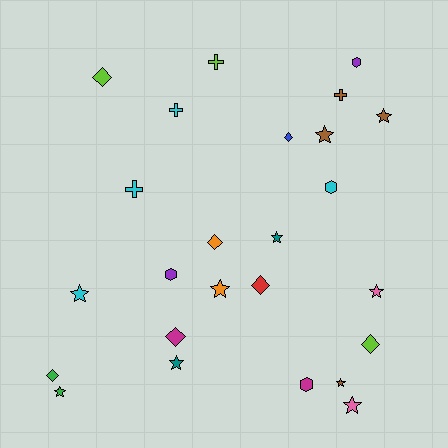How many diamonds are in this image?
There are 7 diamonds.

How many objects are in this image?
There are 25 objects.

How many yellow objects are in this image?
There are no yellow objects.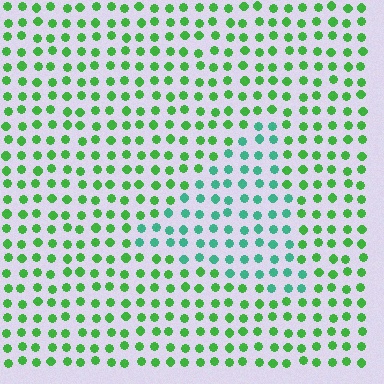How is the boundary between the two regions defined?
The boundary is defined purely by a slight shift in hue (about 40 degrees). Spacing, size, and orientation are identical on both sides.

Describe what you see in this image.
The image is filled with small green elements in a uniform arrangement. A triangle-shaped region is visible where the elements are tinted to a slightly different hue, forming a subtle color boundary.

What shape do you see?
I see a triangle.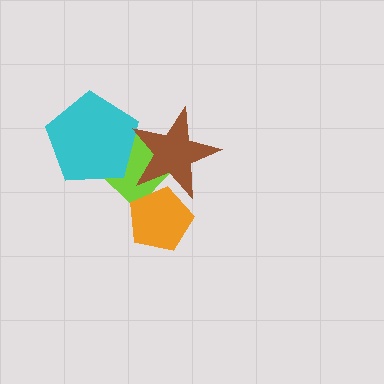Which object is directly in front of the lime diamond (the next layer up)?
The cyan pentagon is directly in front of the lime diamond.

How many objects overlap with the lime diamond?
3 objects overlap with the lime diamond.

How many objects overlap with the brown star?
3 objects overlap with the brown star.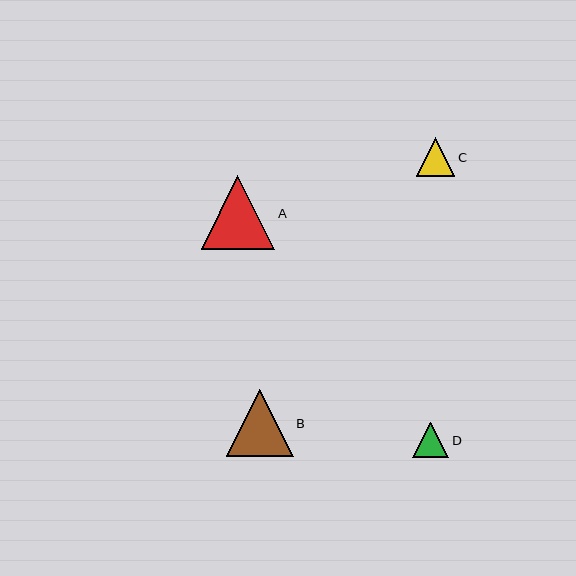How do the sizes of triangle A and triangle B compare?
Triangle A and triangle B are approximately the same size.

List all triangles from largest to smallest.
From largest to smallest: A, B, C, D.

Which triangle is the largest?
Triangle A is the largest with a size of approximately 73 pixels.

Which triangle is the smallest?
Triangle D is the smallest with a size of approximately 36 pixels.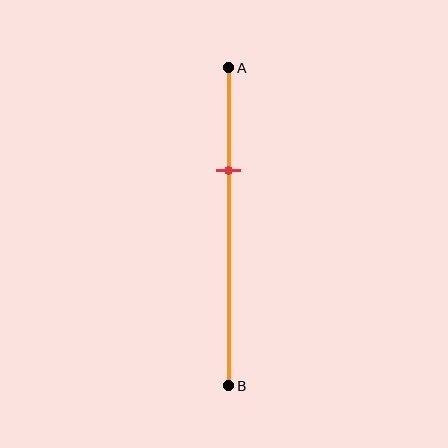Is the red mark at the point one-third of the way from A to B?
Yes, the mark is approximately at the one-third point.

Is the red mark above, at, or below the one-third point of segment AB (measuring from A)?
The red mark is approximately at the one-third point of segment AB.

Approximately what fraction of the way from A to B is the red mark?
The red mark is approximately 30% of the way from A to B.